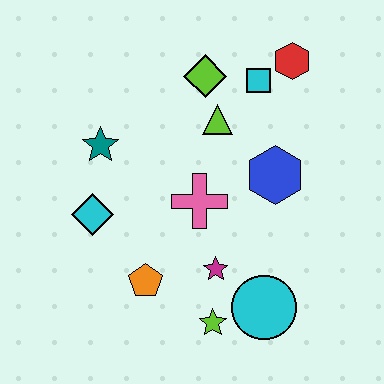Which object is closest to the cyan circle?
The lime star is closest to the cyan circle.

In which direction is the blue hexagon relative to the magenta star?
The blue hexagon is above the magenta star.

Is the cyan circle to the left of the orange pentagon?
No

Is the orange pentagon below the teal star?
Yes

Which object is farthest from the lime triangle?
The lime star is farthest from the lime triangle.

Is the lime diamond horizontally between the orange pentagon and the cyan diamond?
No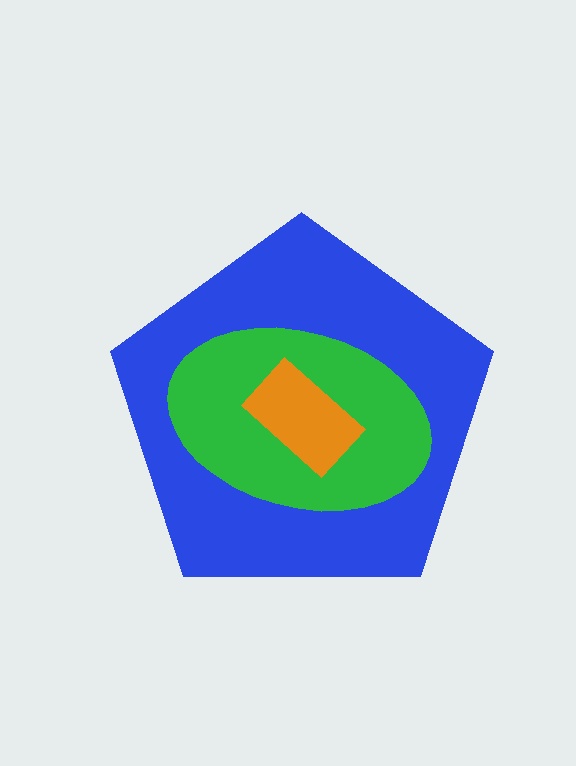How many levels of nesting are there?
3.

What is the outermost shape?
The blue pentagon.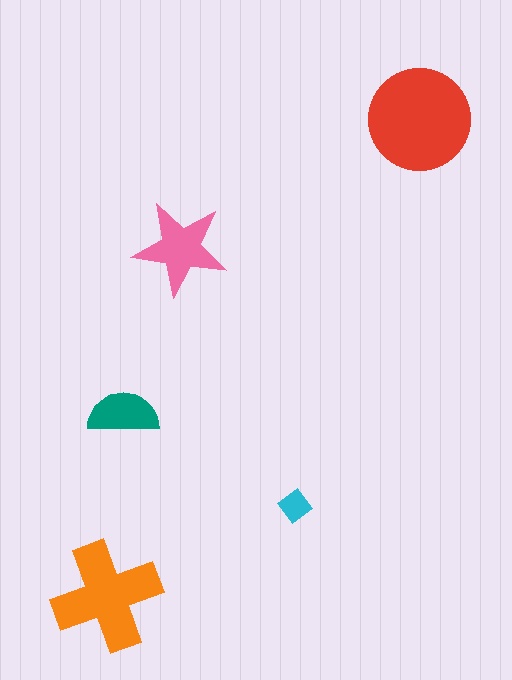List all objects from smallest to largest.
The cyan diamond, the teal semicircle, the pink star, the orange cross, the red circle.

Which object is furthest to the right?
The red circle is rightmost.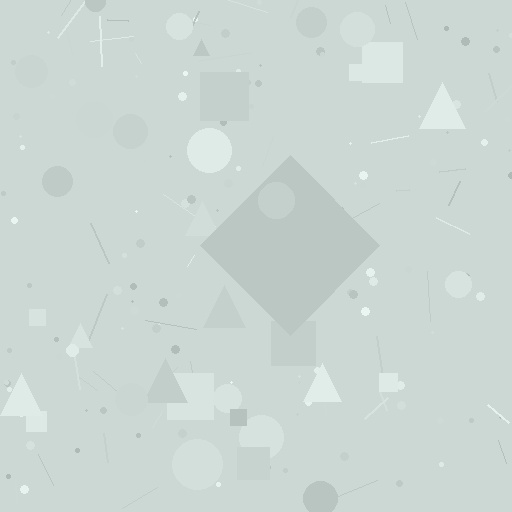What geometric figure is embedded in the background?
A diamond is embedded in the background.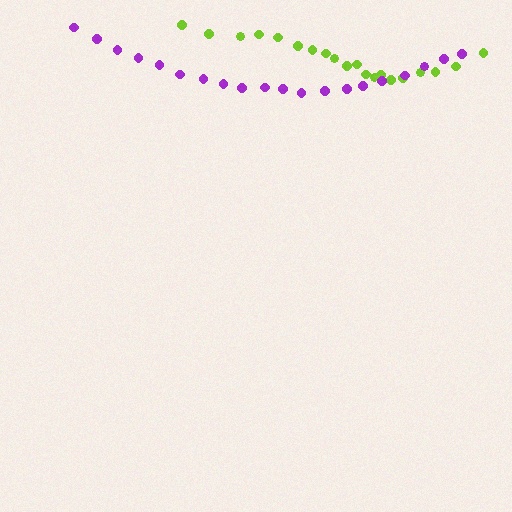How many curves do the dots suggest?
There are 2 distinct paths.